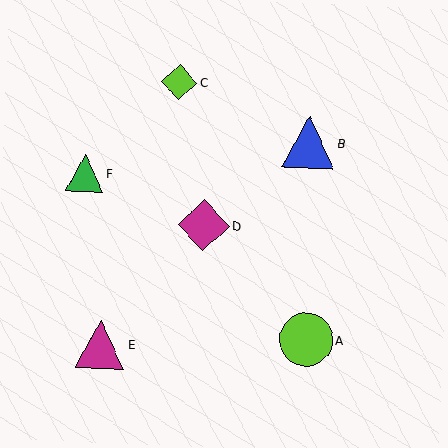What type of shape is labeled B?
Shape B is a blue triangle.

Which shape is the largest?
The lime circle (labeled A) is the largest.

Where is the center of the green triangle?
The center of the green triangle is at (85, 173).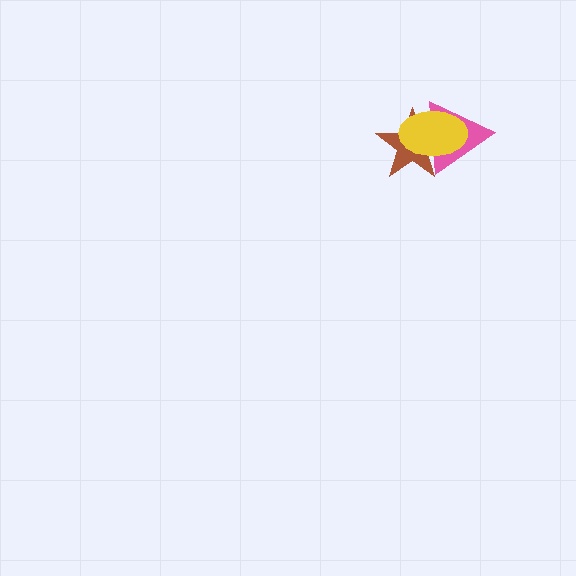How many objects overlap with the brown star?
2 objects overlap with the brown star.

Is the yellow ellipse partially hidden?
No, no other shape covers it.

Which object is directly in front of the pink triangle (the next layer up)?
The brown star is directly in front of the pink triangle.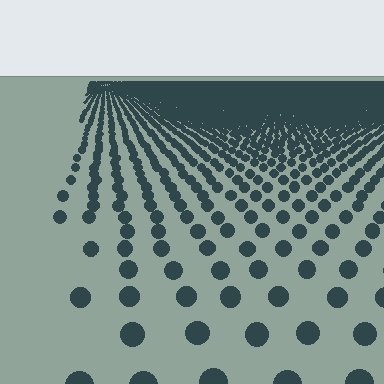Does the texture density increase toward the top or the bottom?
Density increases toward the top.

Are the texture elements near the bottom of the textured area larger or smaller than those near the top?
Larger. Near the bottom, elements are closer to the viewer and appear at a bigger on-screen size.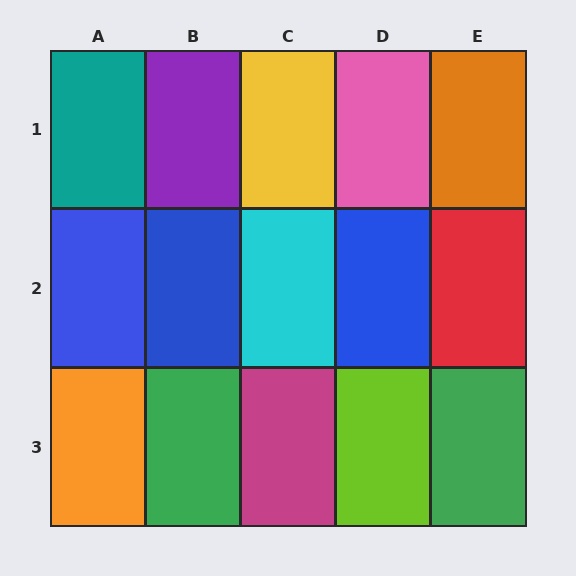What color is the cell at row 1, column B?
Purple.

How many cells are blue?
3 cells are blue.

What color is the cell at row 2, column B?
Blue.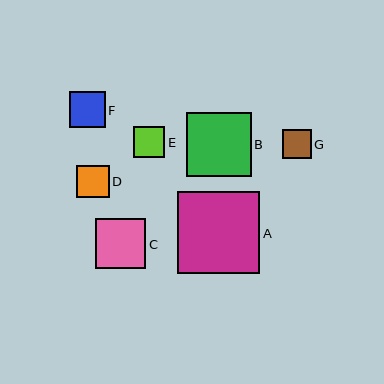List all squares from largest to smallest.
From largest to smallest: A, B, C, F, D, E, G.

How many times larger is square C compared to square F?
Square C is approximately 1.4 times the size of square F.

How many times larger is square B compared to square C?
Square B is approximately 1.3 times the size of square C.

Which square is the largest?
Square A is the largest with a size of approximately 82 pixels.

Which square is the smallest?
Square G is the smallest with a size of approximately 29 pixels.